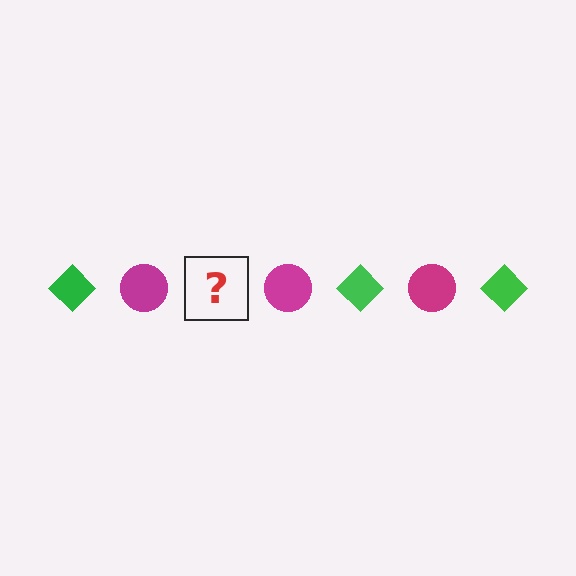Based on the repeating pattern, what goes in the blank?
The blank should be a green diamond.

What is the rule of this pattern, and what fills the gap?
The rule is that the pattern alternates between green diamond and magenta circle. The gap should be filled with a green diamond.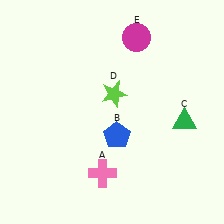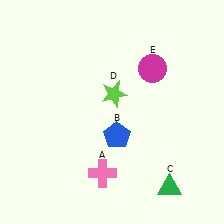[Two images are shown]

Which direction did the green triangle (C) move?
The green triangle (C) moved down.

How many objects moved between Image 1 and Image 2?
2 objects moved between the two images.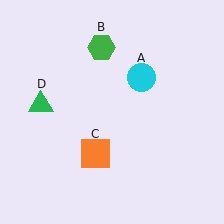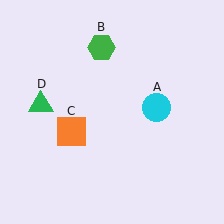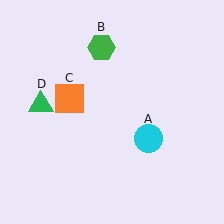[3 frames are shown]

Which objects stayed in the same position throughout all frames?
Green hexagon (object B) and green triangle (object D) remained stationary.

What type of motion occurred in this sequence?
The cyan circle (object A), orange square (object C) rotated clockwise around the center of the scene.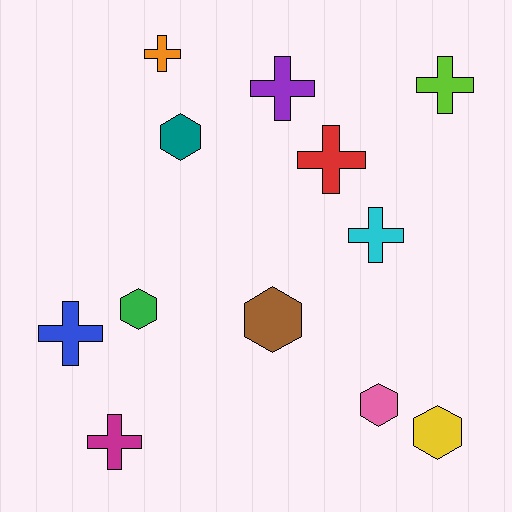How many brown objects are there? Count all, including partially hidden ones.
There is 1 brown object.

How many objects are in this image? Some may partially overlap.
There are 12 objects.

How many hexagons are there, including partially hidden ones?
There are 5 hexagons.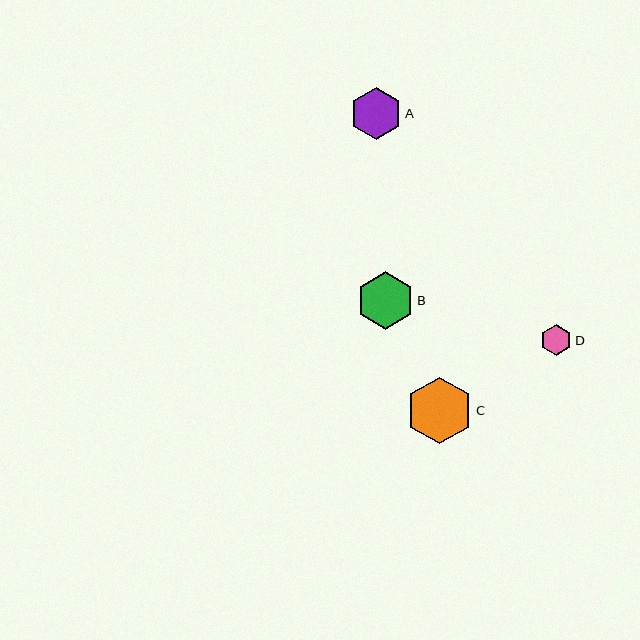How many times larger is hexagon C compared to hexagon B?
Hexagon C is approximately 1.1 times the size of hexagon B.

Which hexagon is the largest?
Hexagon C is the largest with a size of approximately 66 pixels.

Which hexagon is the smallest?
Hexagon D is the smallest with a size of approximately 31 pixels.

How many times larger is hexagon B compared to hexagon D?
Hexagon B is approximately 1.9 times the size of hexagon D.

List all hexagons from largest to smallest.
From largest to smallest: C, B, A, D.